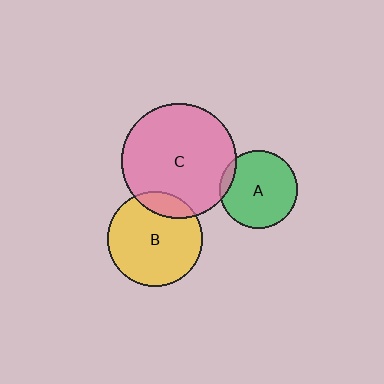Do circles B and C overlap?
Yes.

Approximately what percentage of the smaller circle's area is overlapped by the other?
Approximately 15%.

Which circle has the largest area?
Circle C (pink).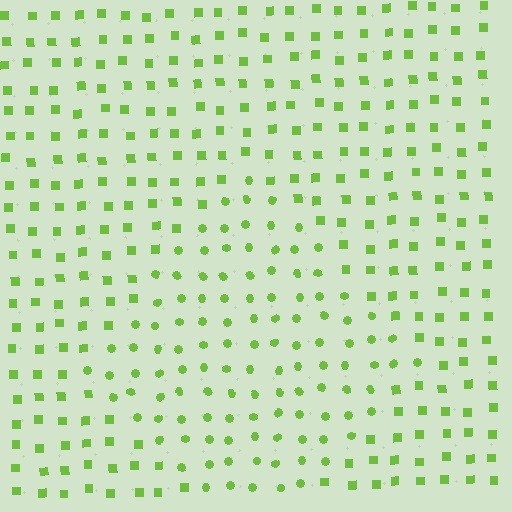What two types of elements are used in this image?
The image uses circles inside the diamond region and squares outside it.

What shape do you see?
I see a diamond.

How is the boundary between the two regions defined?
The boundary is defined by a change in element shape: circles inside vs. squares outside. All elements share the same color and spacing.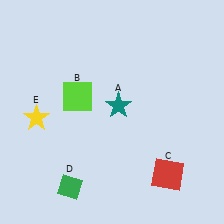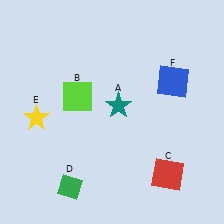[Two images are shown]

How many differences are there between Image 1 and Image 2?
There is 1 difference between the two images.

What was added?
A blue square (F) was added in Image 2.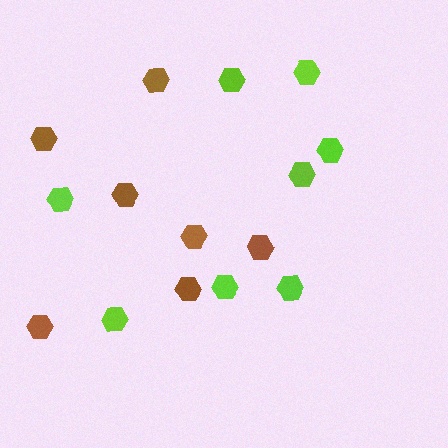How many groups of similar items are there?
There are 2 groups: one group of brown hexagons (7) and one group of lime hexagons (8).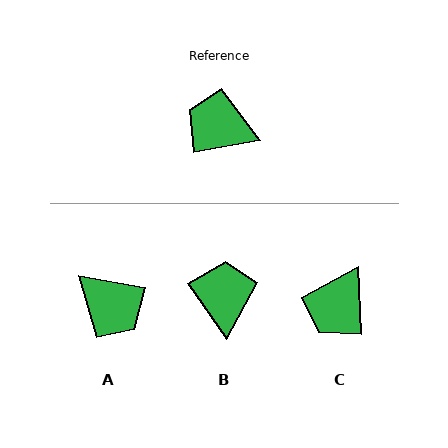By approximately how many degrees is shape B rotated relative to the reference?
Approximately 66 degrees clockwise.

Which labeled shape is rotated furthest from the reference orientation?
A, about 160 degrees away.